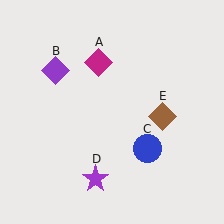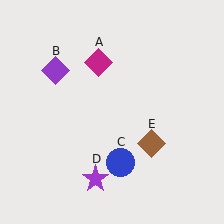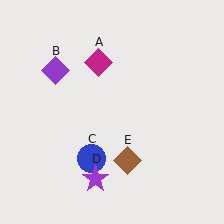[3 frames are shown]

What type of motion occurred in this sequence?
The blue circle (object C), brown diamond (object E) rotated clockwise around the center of the scene.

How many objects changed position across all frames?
2 objects changed position: blue circle (object C), brown diamond (object E).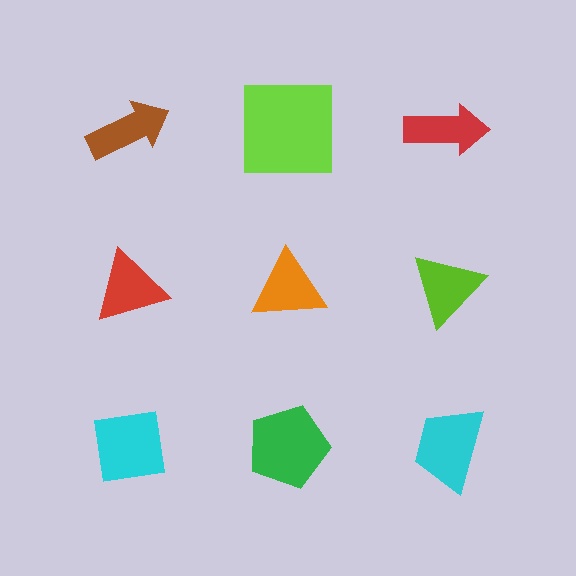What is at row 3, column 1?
A cyan square.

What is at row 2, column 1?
A red triangle.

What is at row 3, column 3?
A cyan trapezoid.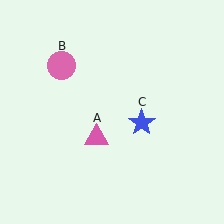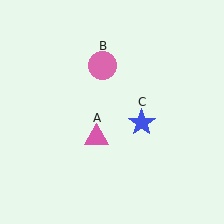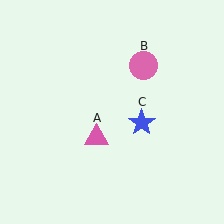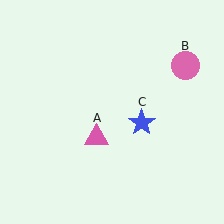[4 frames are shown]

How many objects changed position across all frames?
1 object changed position: pink circle (object B).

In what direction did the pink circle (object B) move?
The pink circle (object B) moved right.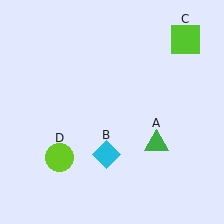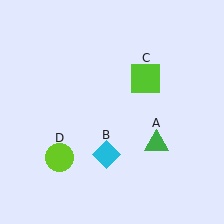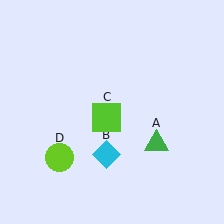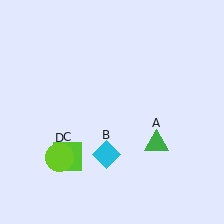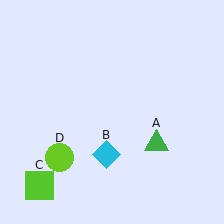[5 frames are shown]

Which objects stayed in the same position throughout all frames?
Green triangle (object A) and cyan diamond (object B) and lime circle (object D) remained stationary.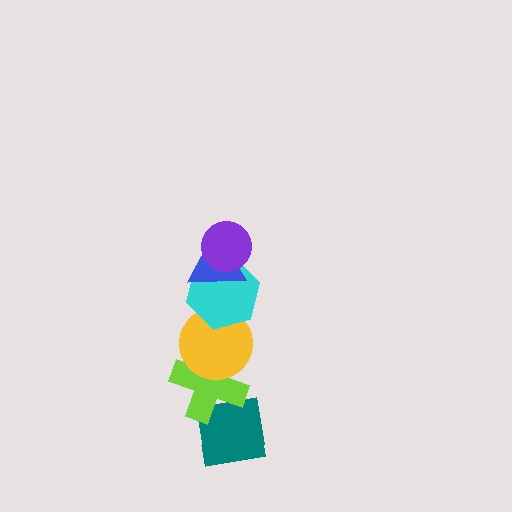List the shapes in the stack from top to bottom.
From top to bottom: the purple circle, the blue triangle, the cyan hexagon, the yellow circle, the lime cross, the teal square.